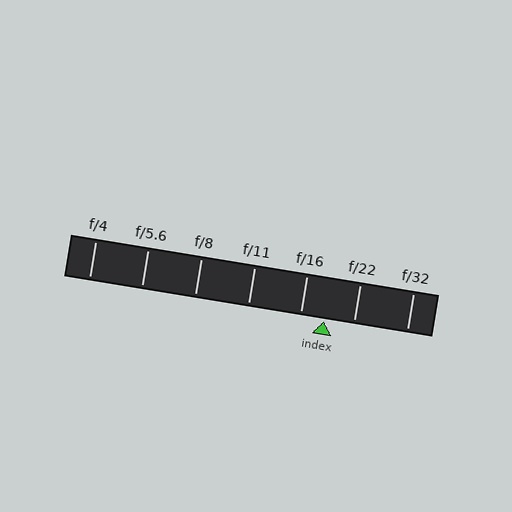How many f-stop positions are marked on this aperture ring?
There are 7 f-stop positions marked.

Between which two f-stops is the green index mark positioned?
The index mark is between f/16 and f/22.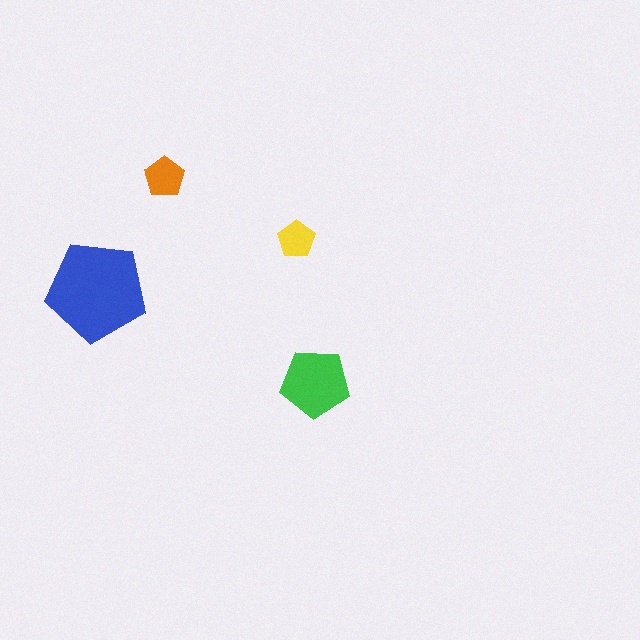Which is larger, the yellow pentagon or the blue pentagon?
The blue one.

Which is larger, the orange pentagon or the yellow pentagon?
The orange one.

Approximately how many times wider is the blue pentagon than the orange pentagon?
About 2.5 times wider.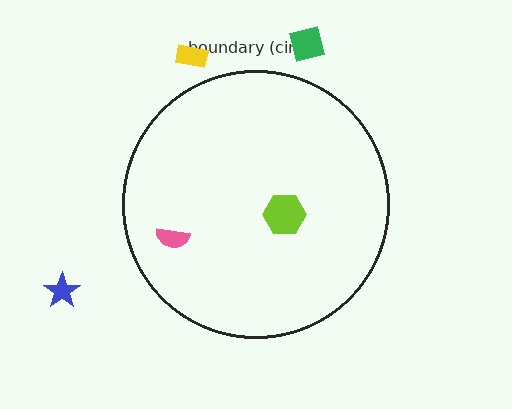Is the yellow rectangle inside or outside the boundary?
Outside.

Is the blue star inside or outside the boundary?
Outside.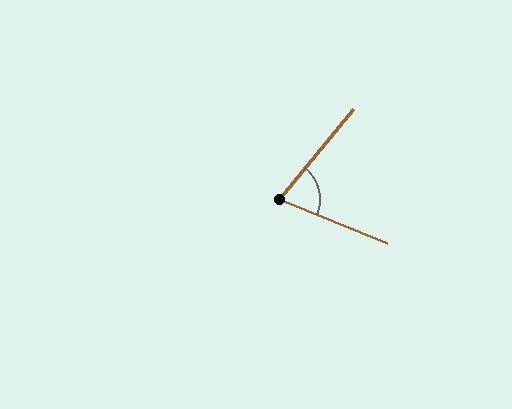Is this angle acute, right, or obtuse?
It is acute.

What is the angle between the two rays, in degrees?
Approximately 73 degrees.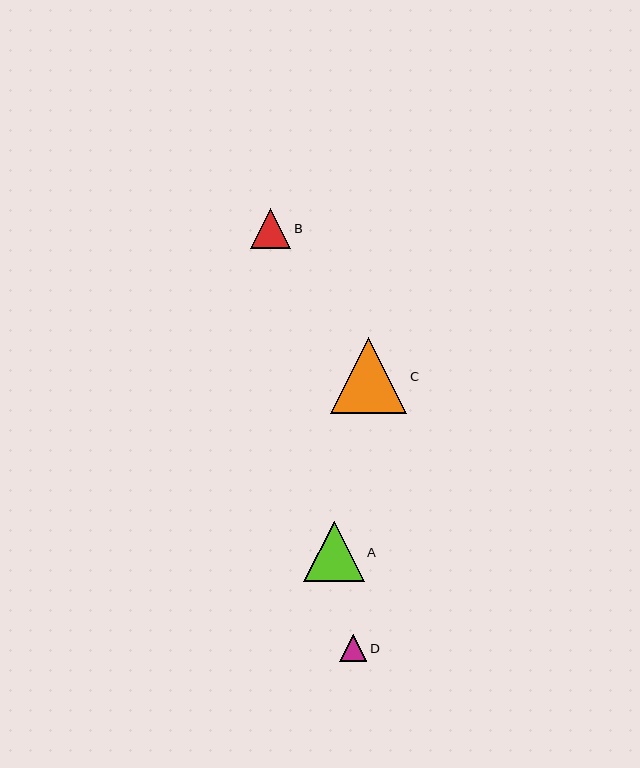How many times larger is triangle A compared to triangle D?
Triangle A is approximately 2.2 times the size of triangle D.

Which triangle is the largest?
Triangle C is the largest with a size of approximately 76 pixels.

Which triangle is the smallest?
Triangle D is the smallest with a size of approximately 28 pixels.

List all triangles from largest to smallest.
From largest to smallest: C, A, B, D.